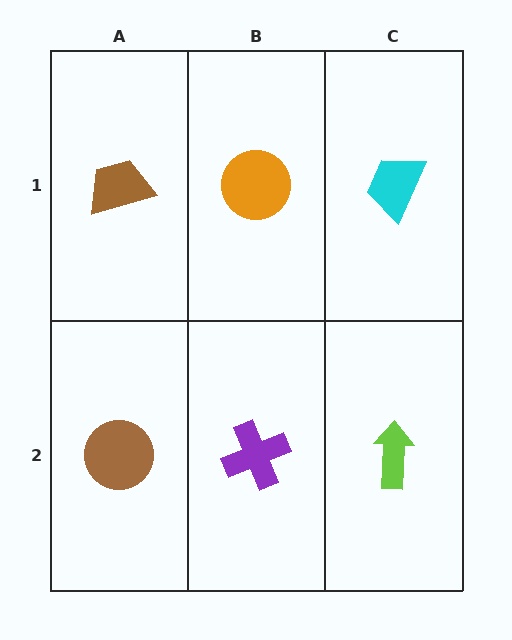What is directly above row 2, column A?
A brown trapezoid.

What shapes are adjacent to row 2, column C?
A cyan trapezoid (row 1, column C), a purple cross (row 2, column B).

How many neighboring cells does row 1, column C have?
2.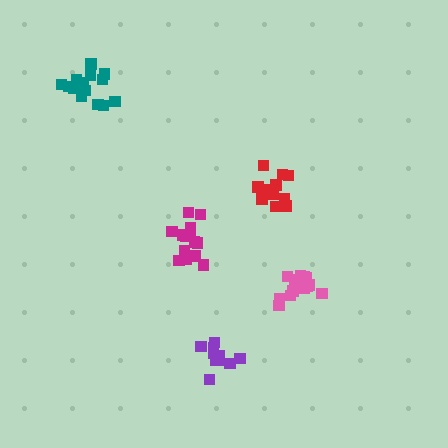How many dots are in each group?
Group 1: 11 dots, Group 2: 14 dots, Group 3: 10 dots, Group 4: 14 dots, Group 5: 15 dots (64 total).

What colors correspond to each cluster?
The clusters are colored: red, magenta, purple, teal, pink.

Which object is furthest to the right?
The pink cluster is rightmost.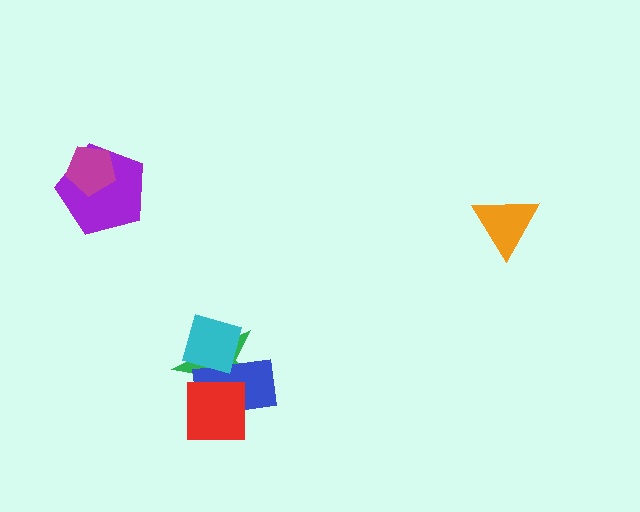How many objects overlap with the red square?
2 objects overlap with the red square.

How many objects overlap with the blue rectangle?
3 objects overlap with the blue rectangle.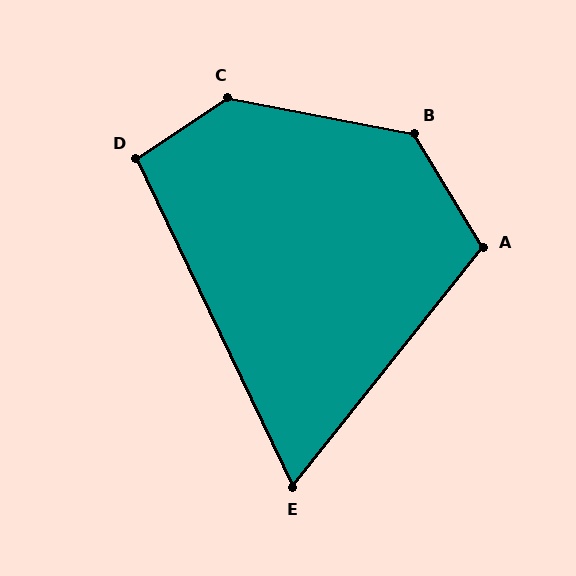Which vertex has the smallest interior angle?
E, at approximately 64 degrees.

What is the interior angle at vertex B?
Approximately 132 degrees (obtuse).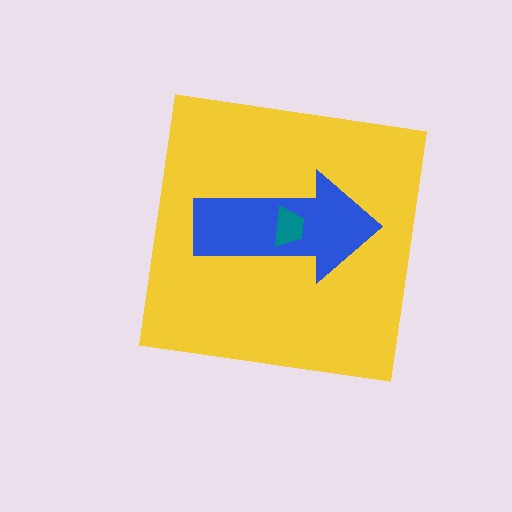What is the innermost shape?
The teal trapezoid.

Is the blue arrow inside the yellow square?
Yes.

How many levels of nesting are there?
3.